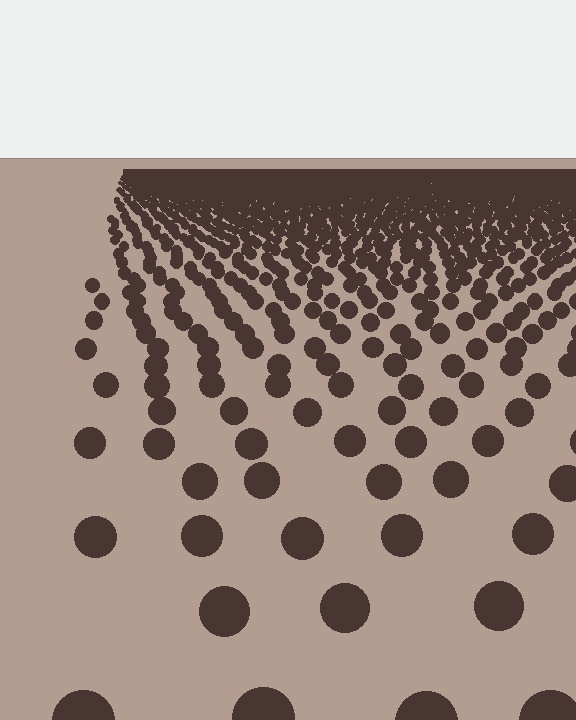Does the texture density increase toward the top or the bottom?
Density increases toward the top.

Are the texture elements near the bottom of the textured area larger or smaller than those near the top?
Larger. Near the bottom, elements are closer to the viewer and appear at a bigger on-screen size.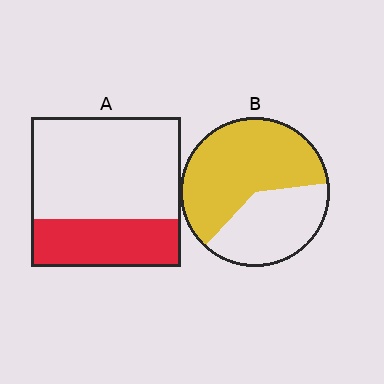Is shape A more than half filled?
No.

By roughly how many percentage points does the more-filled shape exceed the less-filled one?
By roughly 30 percentage points (B over A).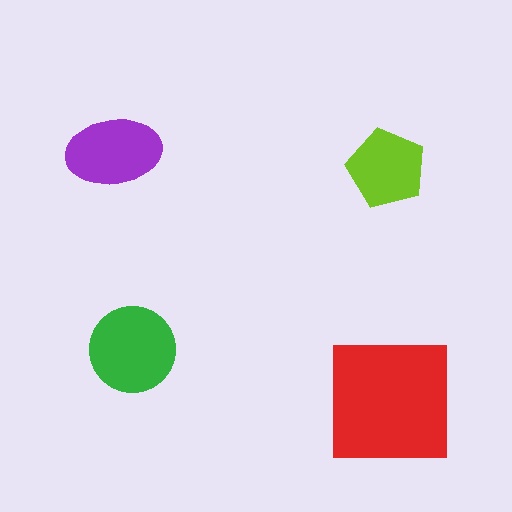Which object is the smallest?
The lime pentagon.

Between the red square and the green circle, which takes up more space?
The red square.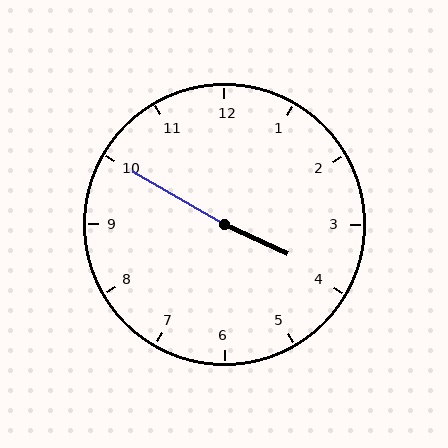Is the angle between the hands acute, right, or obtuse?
It is obtuse.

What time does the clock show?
3:50.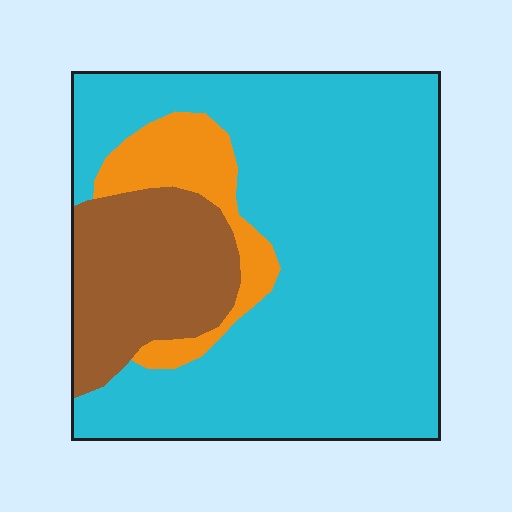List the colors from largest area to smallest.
From largest to smallest: cyan, brown, orange.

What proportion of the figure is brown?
Brown covers roughly 20% of the figure.